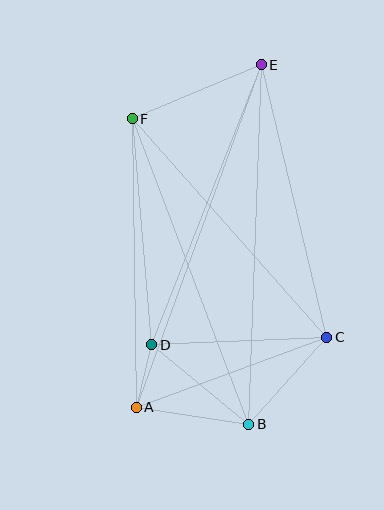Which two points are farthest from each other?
Points A and E are farthest from each other.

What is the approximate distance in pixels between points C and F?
The distance between C and F is approximately 292 pixels.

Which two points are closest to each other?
Points A and D are closest to each other.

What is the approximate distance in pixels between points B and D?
The distance between B and D is approximately 125 pixels.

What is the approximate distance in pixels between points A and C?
The distance between A and C is approximately 203 pixels.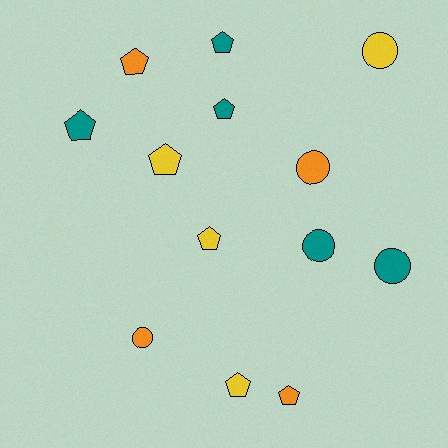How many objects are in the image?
There are 13 objects.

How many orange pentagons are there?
There are 2 orange pentagons.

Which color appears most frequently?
Teal, with 5 objects.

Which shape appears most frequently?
Pentagon, with 8 objects.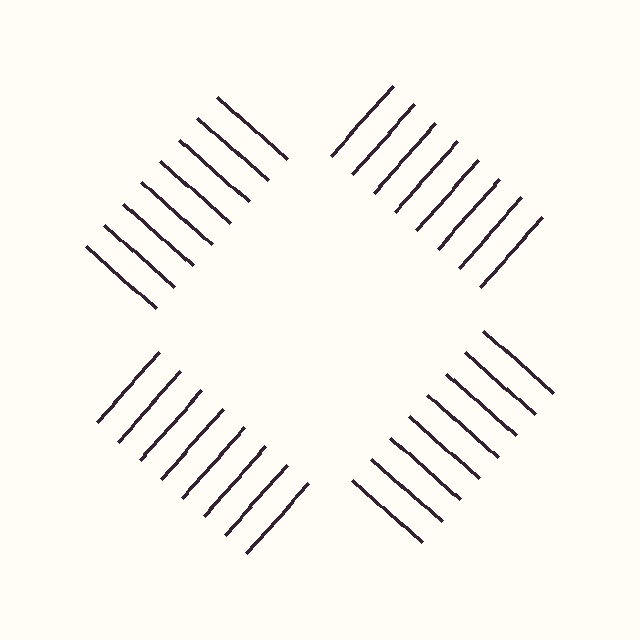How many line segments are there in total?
32 — 8 along each of the 4 edges.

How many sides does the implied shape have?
4 sides — the line-ends trace a square.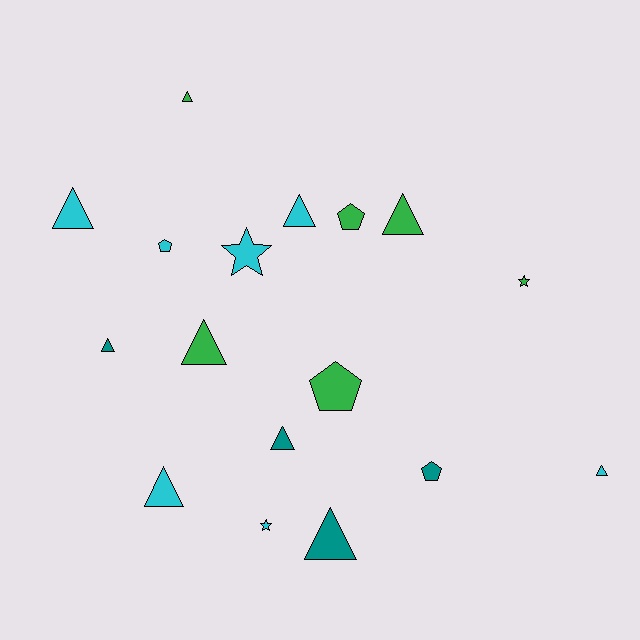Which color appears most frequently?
Cyan, with 7 objects.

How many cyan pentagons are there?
There is 1 cyan pentagon.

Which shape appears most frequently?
Triangle, with 10 objects.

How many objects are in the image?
There are 17 objects.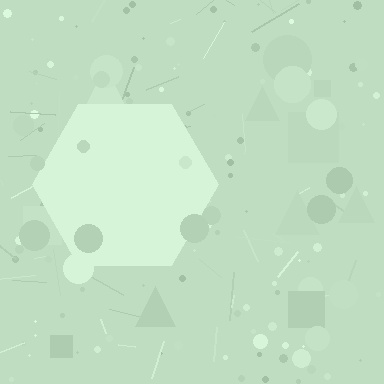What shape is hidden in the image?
A hexagon is hidden in the image.